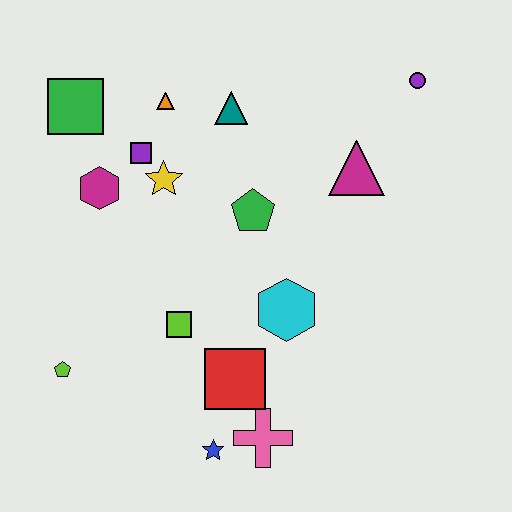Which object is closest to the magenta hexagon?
The purple square is closest to the magenta hexagon.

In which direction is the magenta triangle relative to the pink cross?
The magenta triangle is above the pink cross.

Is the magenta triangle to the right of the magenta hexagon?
Yes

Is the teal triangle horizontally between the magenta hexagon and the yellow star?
No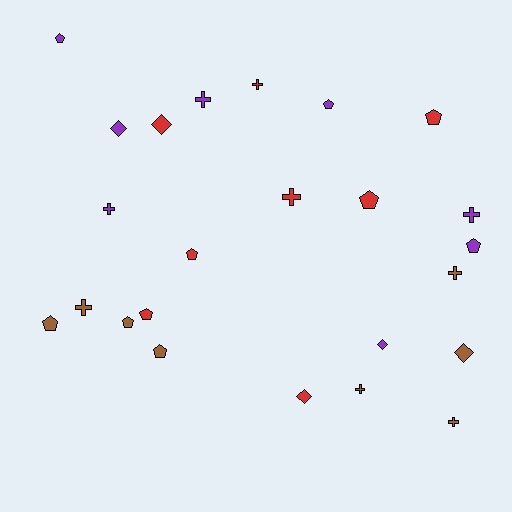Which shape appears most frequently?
Pentagon, with 10 objects.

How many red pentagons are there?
There are 4 red pentagons.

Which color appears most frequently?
Brown, with 8 objects.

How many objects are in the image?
There are 24 objects.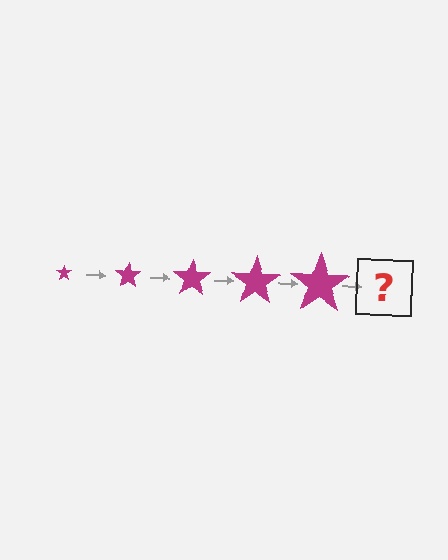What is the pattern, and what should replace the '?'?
The pattern is that the star gets progressively larger each step. The '?' should be a magenta star, larger than the previous one.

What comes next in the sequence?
The next element should be a magenta star, larger than the previous one.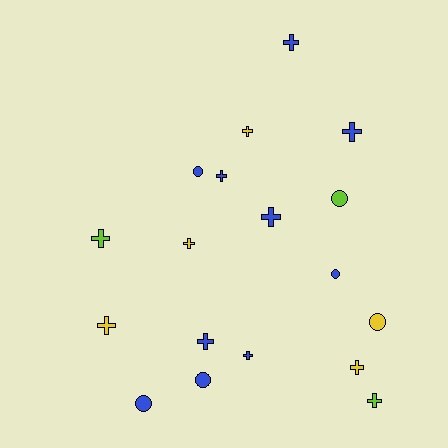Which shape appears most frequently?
Cross, with 12 objects.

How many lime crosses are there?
There are 2 lime crosses.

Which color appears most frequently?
Blue, with 10 objects.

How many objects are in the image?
There are 18 objects.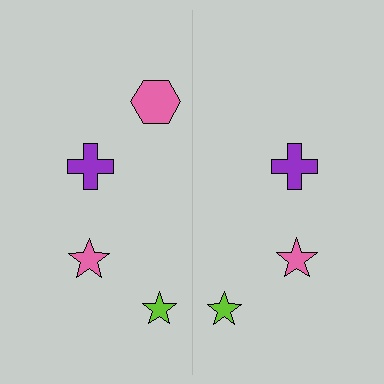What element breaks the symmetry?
A pink hexagon is missing from the right side.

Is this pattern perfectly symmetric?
No, the pattern is not perfectly symmetric. A pink hexagon is missing from the right side.